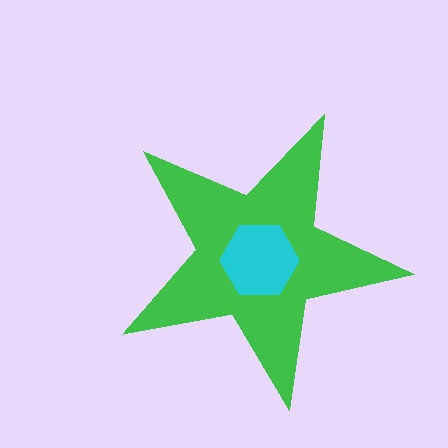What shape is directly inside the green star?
The cyan hexagon.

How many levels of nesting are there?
2.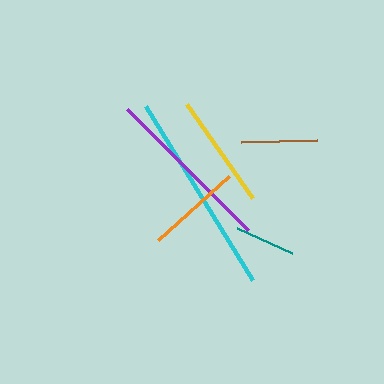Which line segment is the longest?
The cyan line is the longest at approximately 204 pixels.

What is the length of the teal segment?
The teal segment is approximately 60 pixels long.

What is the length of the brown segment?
The brown segment is approximately 75 pixels long.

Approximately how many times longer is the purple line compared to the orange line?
The purple line is approximately 1.8 times the length of the orange line.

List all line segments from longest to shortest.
From longest to shortest: cyan, purple, yellow, orange, brown, teal.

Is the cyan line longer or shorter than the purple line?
The cyan line is longer than the purple line.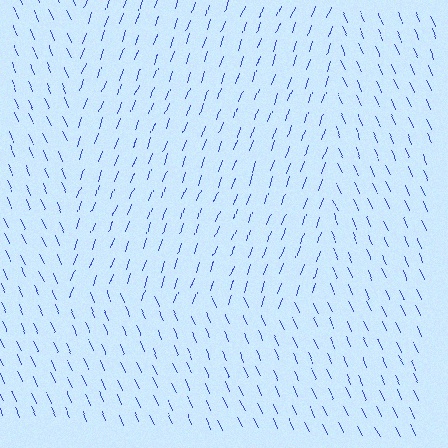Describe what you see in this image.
The image is filled with small blue line segments. A rectangle region in the image has lines oriented differently from the surrounding lines, creating a visible texture boundary.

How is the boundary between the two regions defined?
The boundary is defined purely by a change in line orientation (approximately 45 degrees difference). All lines are the same color and thickness.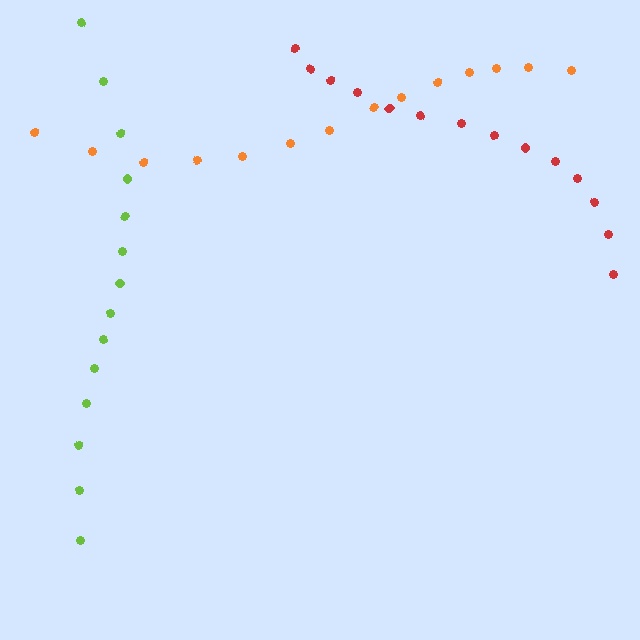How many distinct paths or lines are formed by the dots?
There are 3 distinct paths.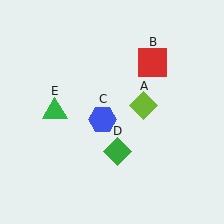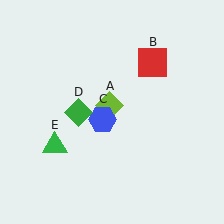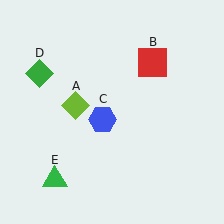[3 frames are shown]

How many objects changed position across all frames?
3 objects changed position: lime diamond (object A), green diamond (object D), green triangle (object E).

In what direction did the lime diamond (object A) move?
The lime diamond (object A) moved left.